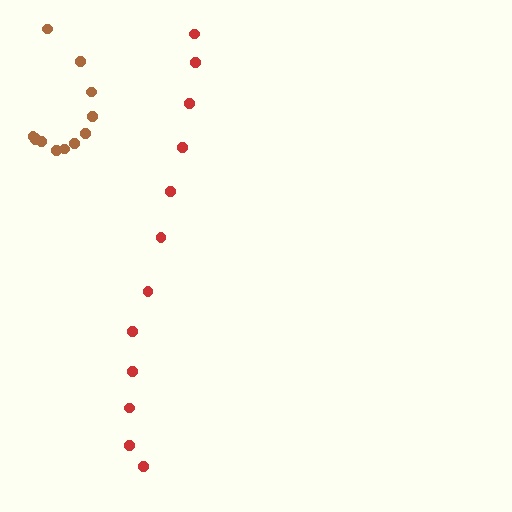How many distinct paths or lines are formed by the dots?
There are 2 distinct paths.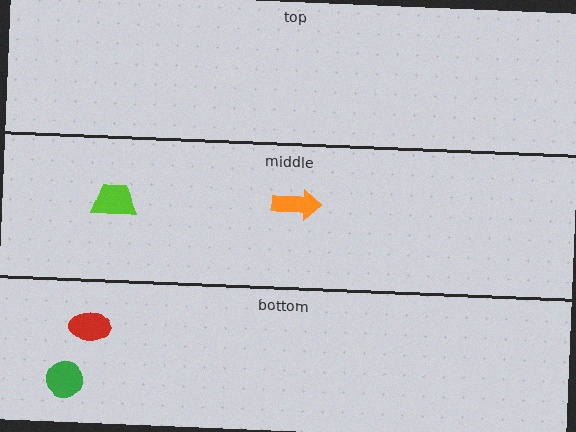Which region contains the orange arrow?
The middle region.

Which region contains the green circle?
The bottom region.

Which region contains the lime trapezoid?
The middle region.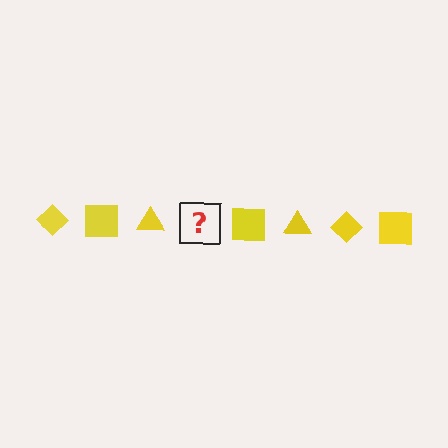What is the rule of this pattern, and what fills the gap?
The rule is that the pattern cycles through diamond, square, triangle shapes in yellow. The gap should be filled with a yellow diamond.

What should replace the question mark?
The question mark should be replaced with a yellow diamond.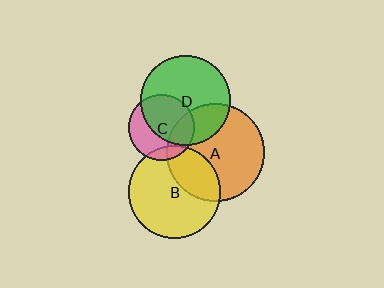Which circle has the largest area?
Circle A (orange).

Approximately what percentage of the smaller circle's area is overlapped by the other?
Approximately 25%.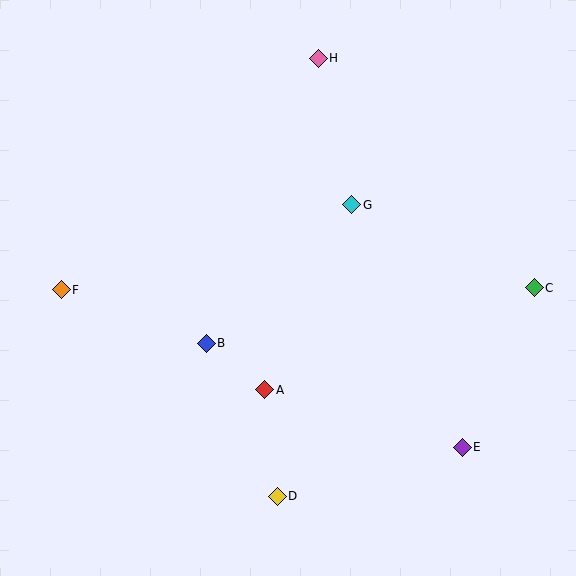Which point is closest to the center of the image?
Point B at (206, 343) is closest to the center.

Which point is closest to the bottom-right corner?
Point E is closest to the bottom-right corner.